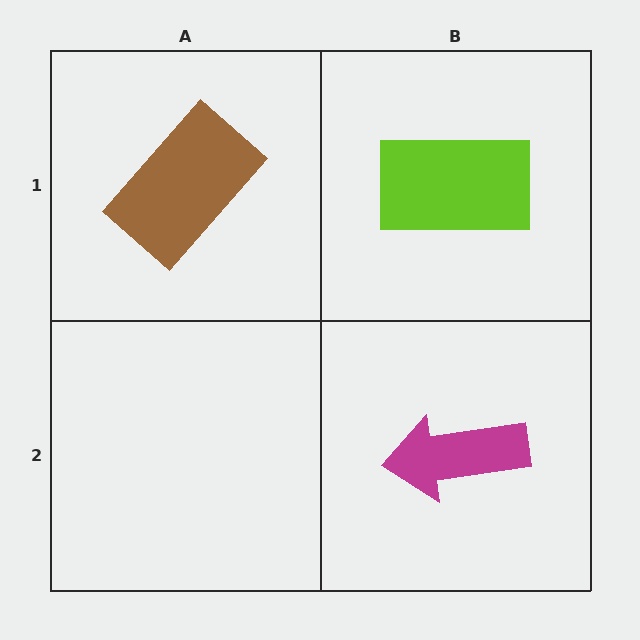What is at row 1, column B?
A lime rectangle.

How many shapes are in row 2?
1 shape.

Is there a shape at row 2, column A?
No, that cell is empty.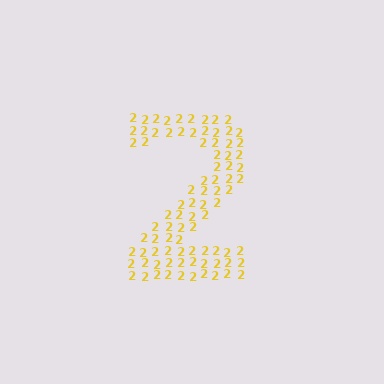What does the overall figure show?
The overall figure shows the digit 2.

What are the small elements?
The small elements are digit 2's.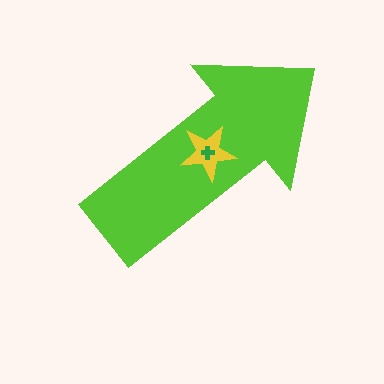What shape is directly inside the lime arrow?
The yellow star.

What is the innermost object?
The green cross.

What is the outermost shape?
The lime arrow.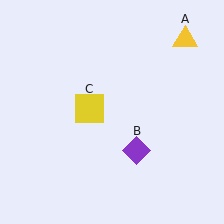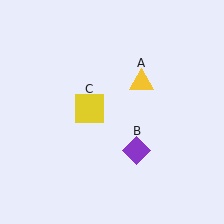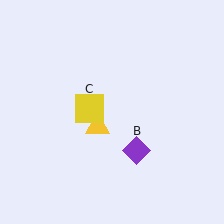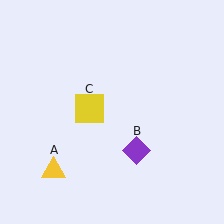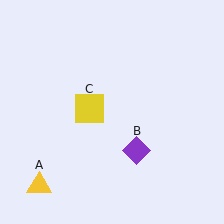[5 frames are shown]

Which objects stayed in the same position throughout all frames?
Purple diamond (object B) and yellow square (object C) remained stationary.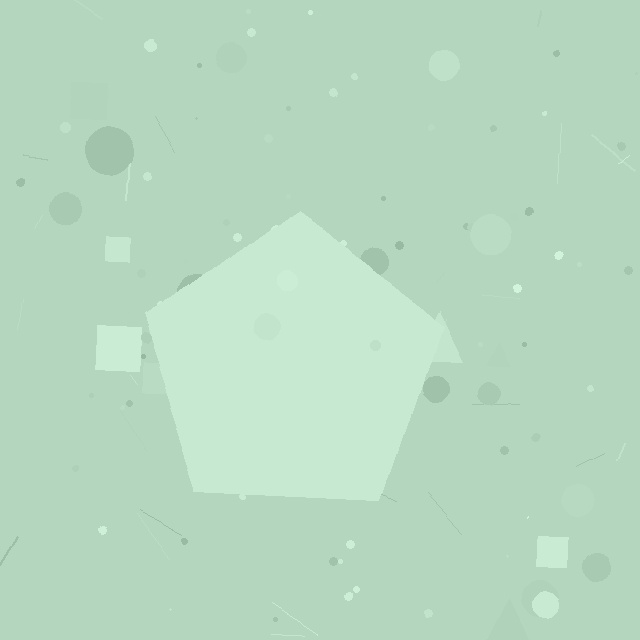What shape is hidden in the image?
A pentagon is hidden in the image.